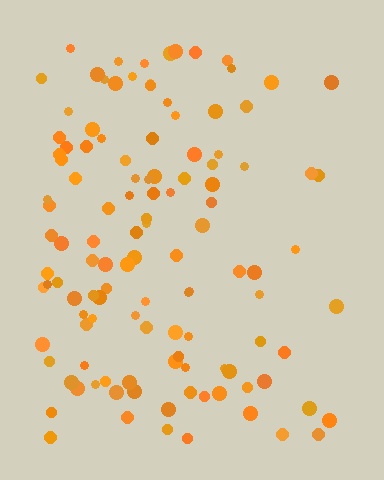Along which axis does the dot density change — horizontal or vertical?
Horizontal.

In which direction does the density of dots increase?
From right to left, with the left side densest.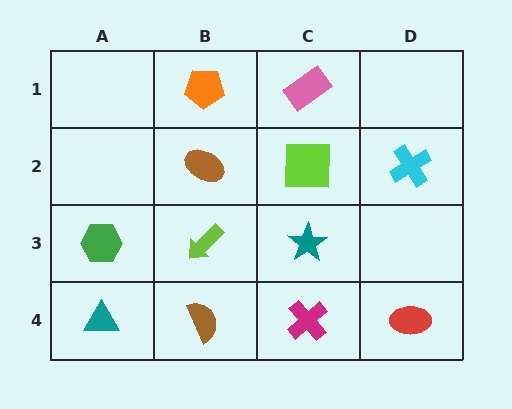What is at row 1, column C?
A pink rectangle.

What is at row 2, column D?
A cyan cross.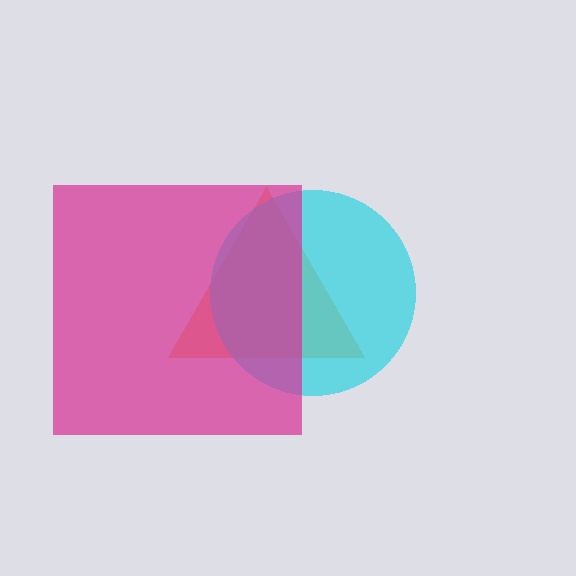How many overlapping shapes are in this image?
There are 3 overlapping shapes in the image.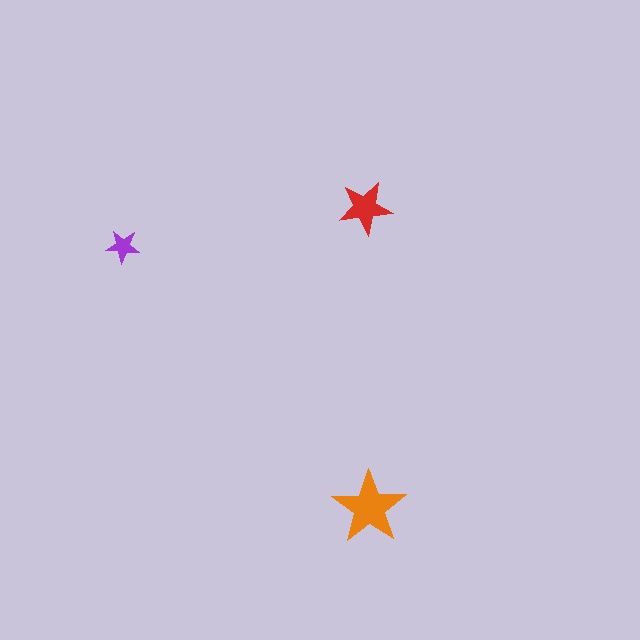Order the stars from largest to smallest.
the orange one, the red one, the purple one.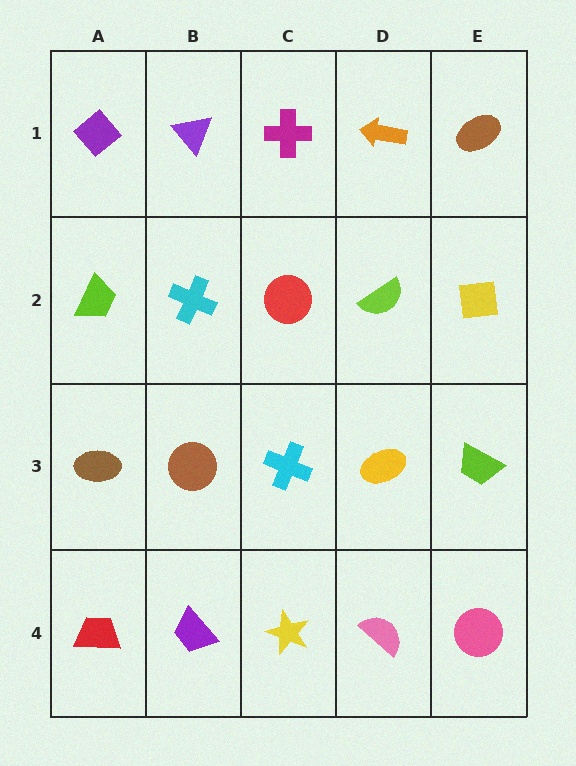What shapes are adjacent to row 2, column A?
A purple diamond (row 1, column A), a brown ellipse (row 3, column A), a cyan cross (row 2, column B).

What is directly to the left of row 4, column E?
A pink semicircle.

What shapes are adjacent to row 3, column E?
A yellow square (row 2, column E), a pink circle (row 4, column E), a yellow ellipse (row 3, column D).